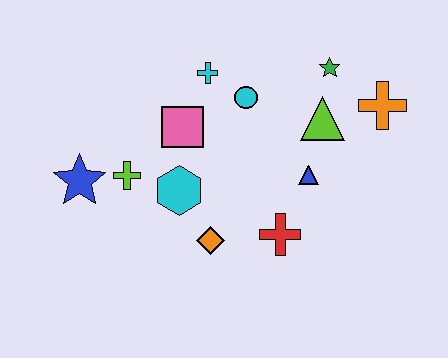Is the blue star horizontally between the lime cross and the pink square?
No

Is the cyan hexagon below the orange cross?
Yes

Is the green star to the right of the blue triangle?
Yes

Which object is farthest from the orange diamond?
The orange cross is farthest from the orange diamond.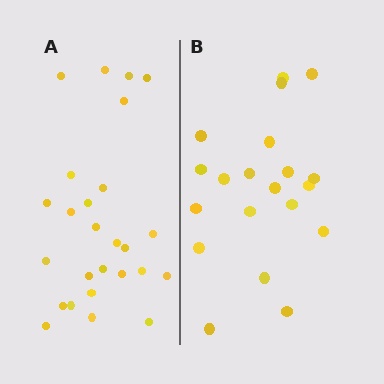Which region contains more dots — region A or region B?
Region A (the left region) has more dots.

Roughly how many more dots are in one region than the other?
Region A has about 6 more dots than region B.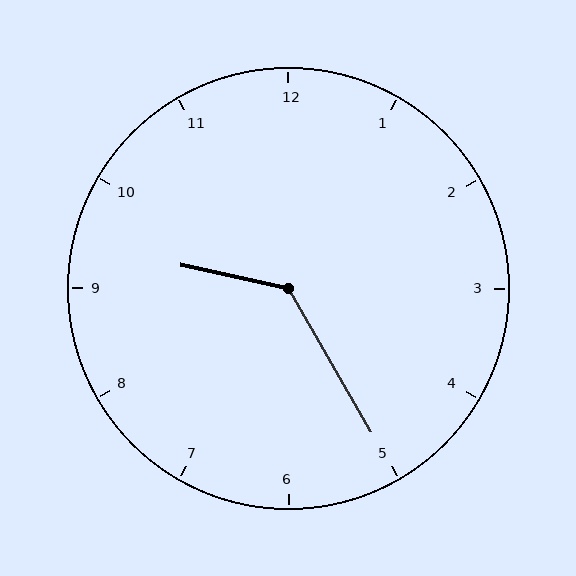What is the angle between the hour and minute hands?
Approximately 132 degrees.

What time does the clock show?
9:25.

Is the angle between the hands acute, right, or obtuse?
It is obtuse.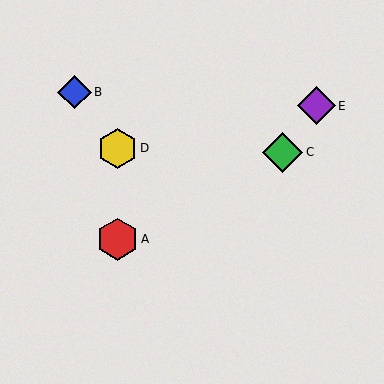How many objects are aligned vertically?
2 objects (A, D) are aligned vertically.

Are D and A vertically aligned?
Yes, both are at x≈117.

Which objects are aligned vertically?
Objects A, D are aligned vertically.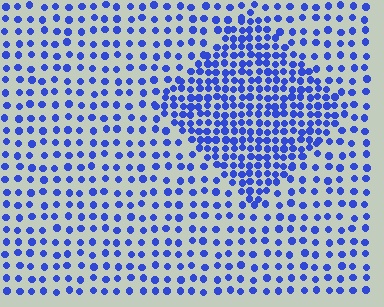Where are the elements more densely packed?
The elements are more densely packed inside the diamond boundary.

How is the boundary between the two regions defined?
The boundary is defined by a change in element density (approximately 2.1x ratio). All elements are the same color, size, and shape.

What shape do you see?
I see a diamond.